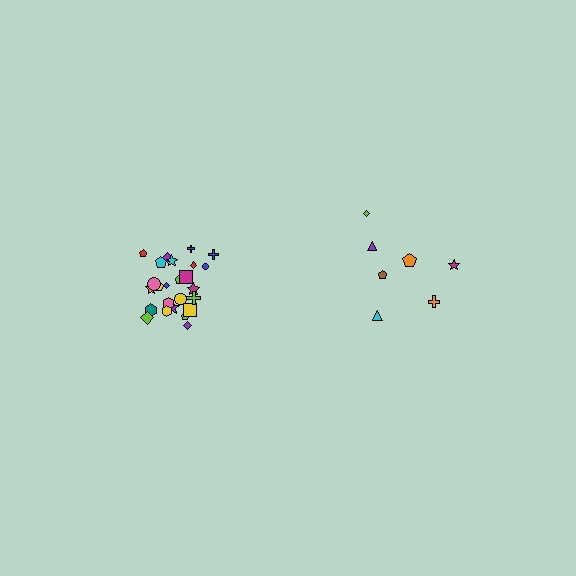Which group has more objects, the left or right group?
The left group.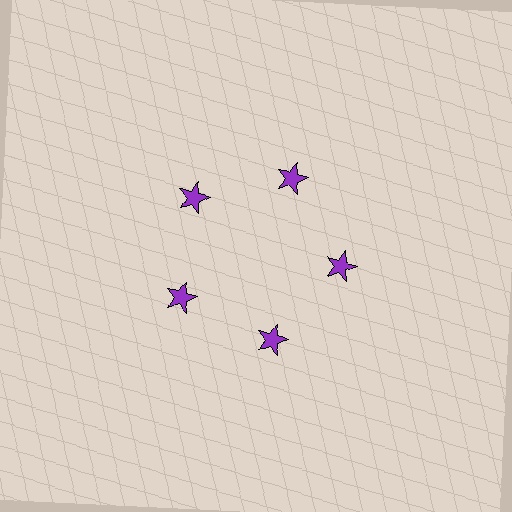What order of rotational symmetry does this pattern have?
This pattern has 5-fold rotational symmetry.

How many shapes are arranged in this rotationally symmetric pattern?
There are 5 shapes, arranged in 5 groups of 1.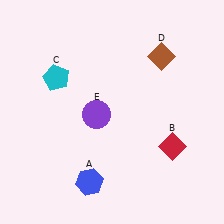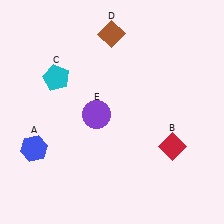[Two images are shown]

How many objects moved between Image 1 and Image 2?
2 objects moved between the two images.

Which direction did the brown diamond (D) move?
The brown diamond (D) moved left.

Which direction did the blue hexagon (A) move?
The blue hexagon (A) moved left.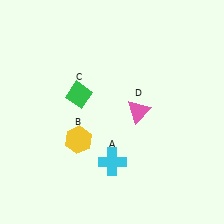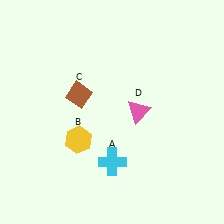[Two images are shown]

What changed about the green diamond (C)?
In Image 1, C is green. In Image 2, it changed to brown.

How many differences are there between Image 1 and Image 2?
There is 1 difference between the two images.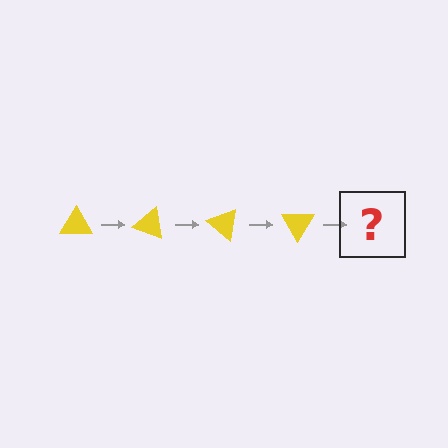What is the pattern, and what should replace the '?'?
The pattern is that the triangle rotates 20 degrees each step. The '?' should be a yellow triangle rotated 80 degrees.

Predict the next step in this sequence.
The next step is a yellow triangle rotated 80 degrees.